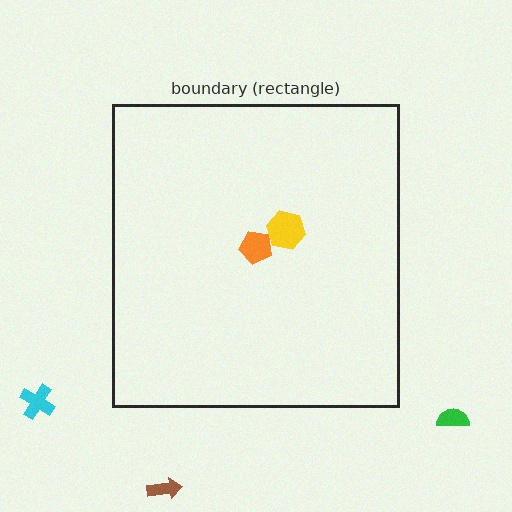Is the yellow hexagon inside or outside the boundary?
Inside.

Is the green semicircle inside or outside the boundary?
Outside.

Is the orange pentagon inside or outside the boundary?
Inside.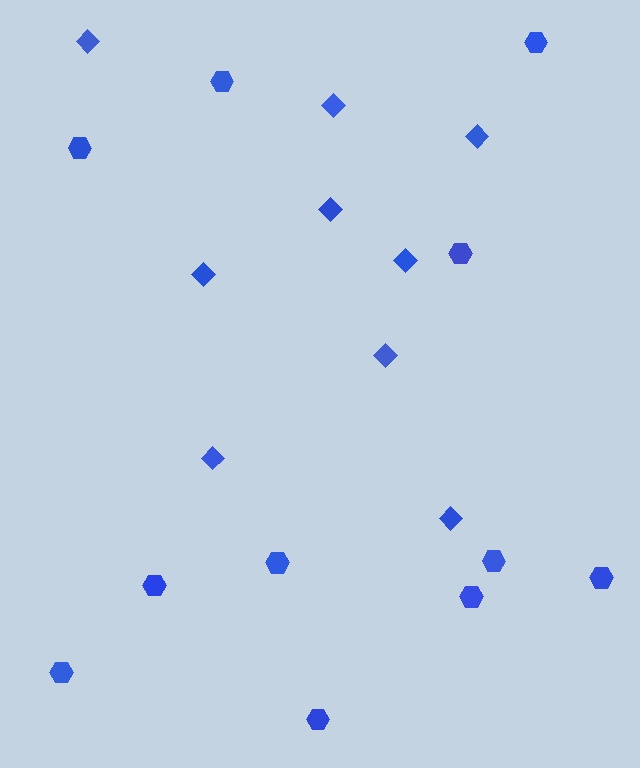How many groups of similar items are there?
There are 2 groups: one group of hexagons (11) and one group of diamonds (9).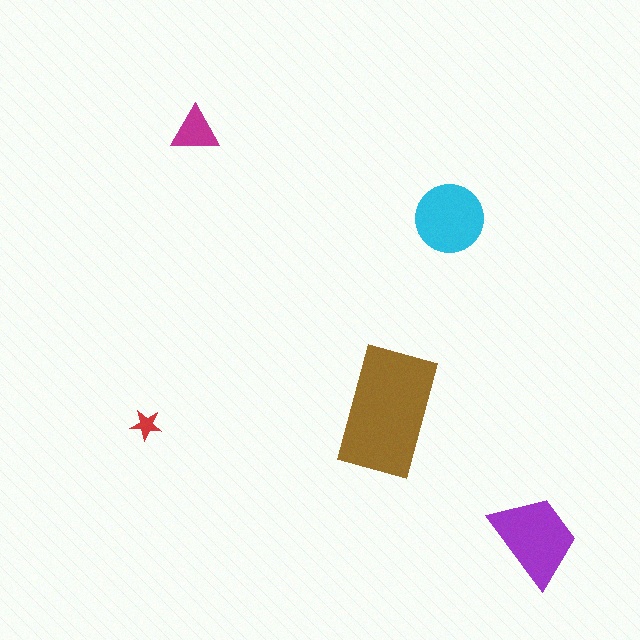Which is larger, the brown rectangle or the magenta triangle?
The brown rectangle.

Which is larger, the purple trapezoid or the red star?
The purple trapezoid.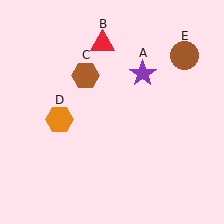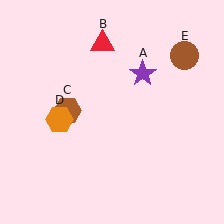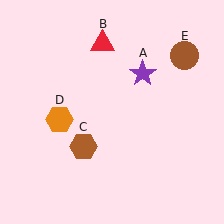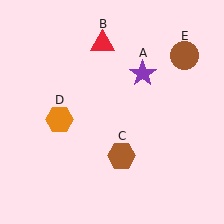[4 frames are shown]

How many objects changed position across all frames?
1 object changed position: brown hexagon (object C).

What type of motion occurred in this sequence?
The brown hexagon (object C) rotated counterclockwise around the center of the scene.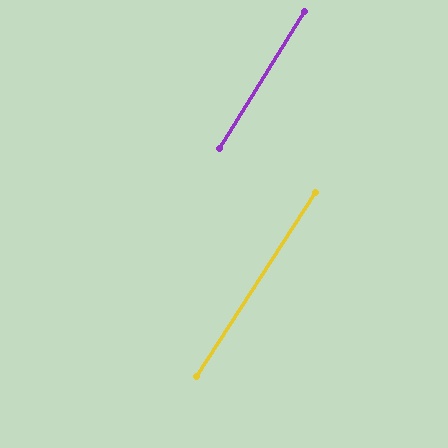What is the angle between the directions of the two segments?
Approximately 1 degree.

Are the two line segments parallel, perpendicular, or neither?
Parallel — their directions differ by only 1.0°.